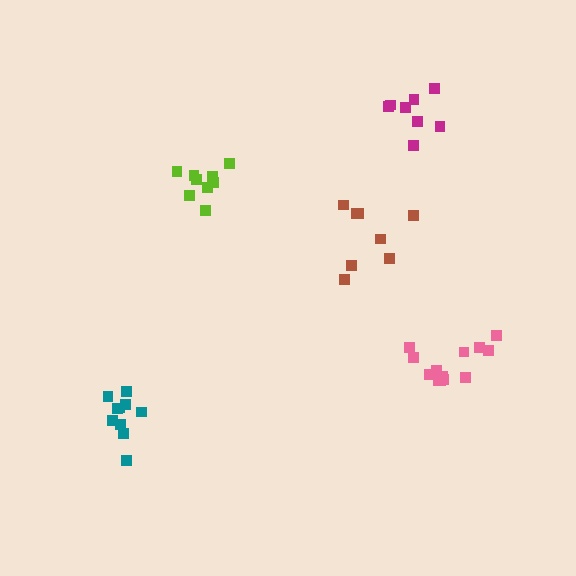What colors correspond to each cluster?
The clusters are colored: teal, lime, pink, magenta, brown.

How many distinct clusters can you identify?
There are 5 distinct clusters.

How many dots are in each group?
Group 1: 10 dots, Group 2: 10 dots, Group 3: 13 dots, Group 4: 8 dots, Group 5: 8 dots (49 total).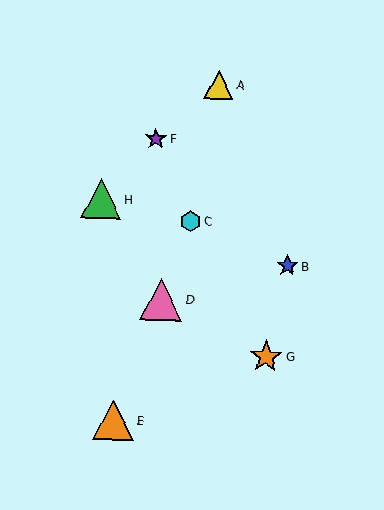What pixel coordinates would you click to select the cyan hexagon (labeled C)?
Click at (191, 221) to select the cyan hexagon C.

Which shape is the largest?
The pink triangle (labeled D) is the largest.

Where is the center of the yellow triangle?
The center of the yellow triangle is at (219, 85).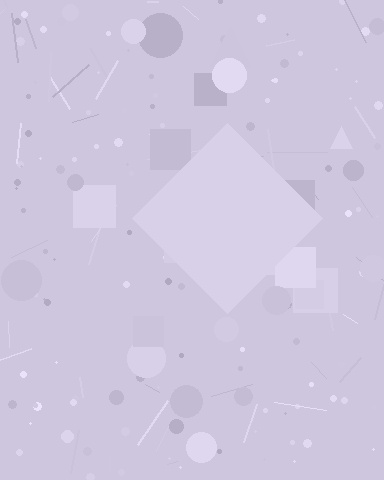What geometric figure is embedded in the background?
A diamond is embedded in the background.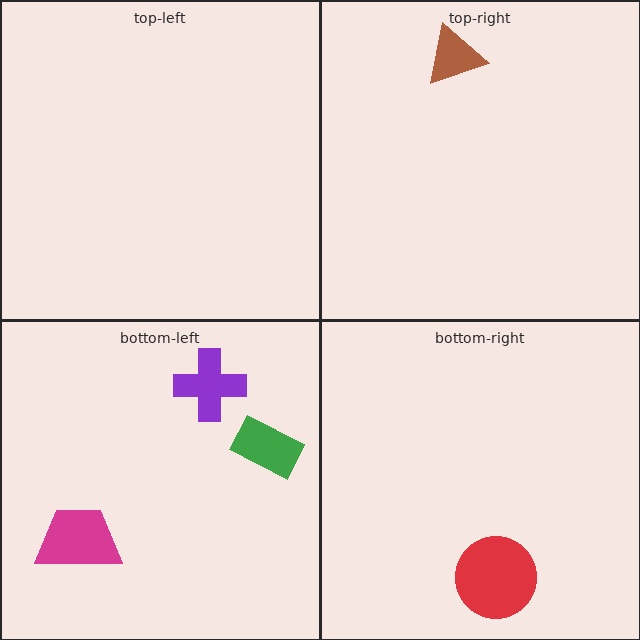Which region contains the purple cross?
The bottom-left region.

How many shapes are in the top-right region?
1.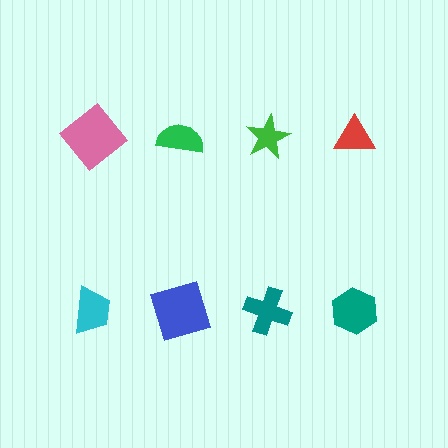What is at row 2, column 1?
A cyan trapezoid.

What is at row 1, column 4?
A red triangle.